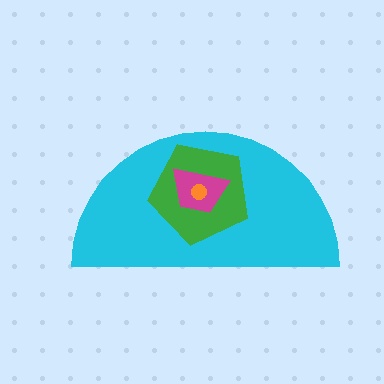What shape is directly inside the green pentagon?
The magenta trapezoid.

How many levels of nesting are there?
4.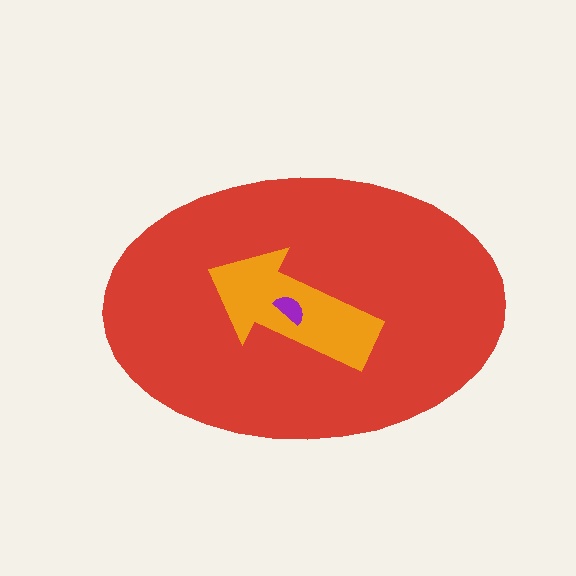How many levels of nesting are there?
3.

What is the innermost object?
The purple semicircle.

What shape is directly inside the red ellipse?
The orange arrow.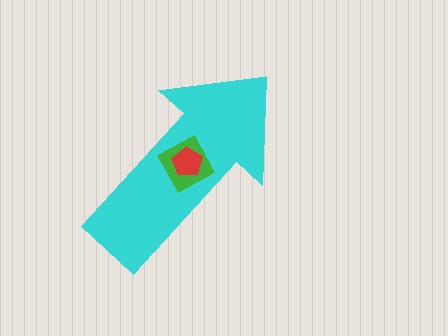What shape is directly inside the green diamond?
The red pentagon.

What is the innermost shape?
The red pentagon.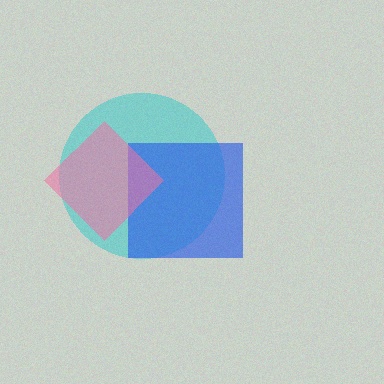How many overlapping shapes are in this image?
There are 3 overlapping shapes in the image.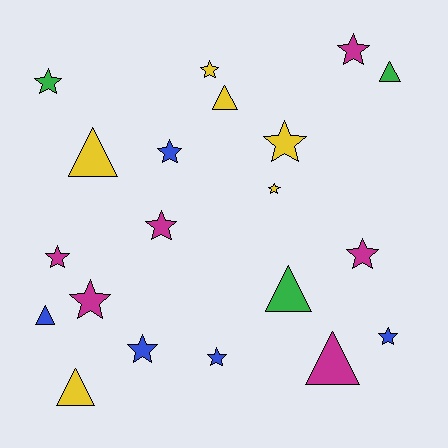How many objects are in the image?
There are 20 objects.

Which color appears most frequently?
Yellow, with 6 objects.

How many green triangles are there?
There are 2 green triangles.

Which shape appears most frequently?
Star, with 13 objects.